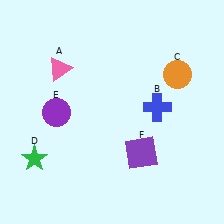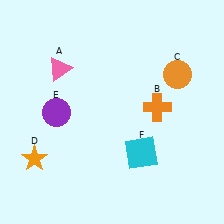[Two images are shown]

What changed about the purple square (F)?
In Image 1, F is purple. In Image 2, it changed to cyan.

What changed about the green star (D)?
In Image 1, D is green. In Image 2, it changed to orange.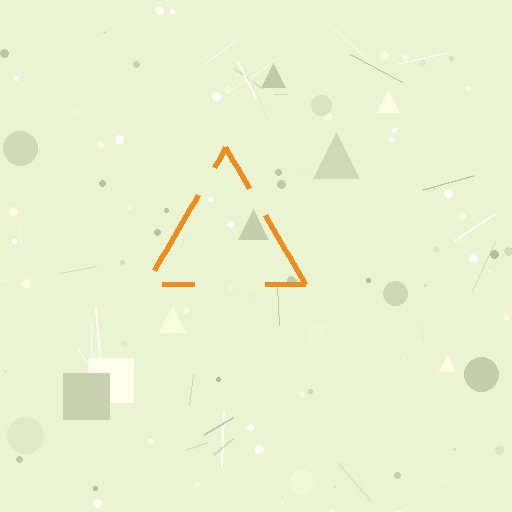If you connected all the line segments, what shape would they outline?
They would outline a triangle.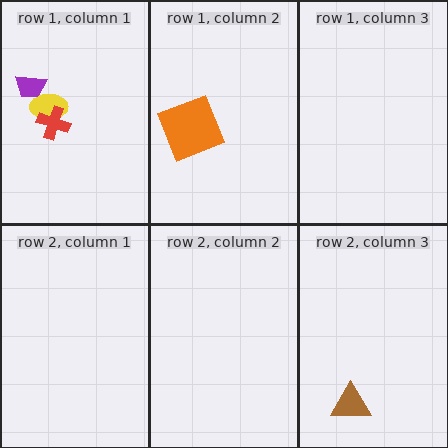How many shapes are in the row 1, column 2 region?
1.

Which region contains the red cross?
The row 1, column 1 region.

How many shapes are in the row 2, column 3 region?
1.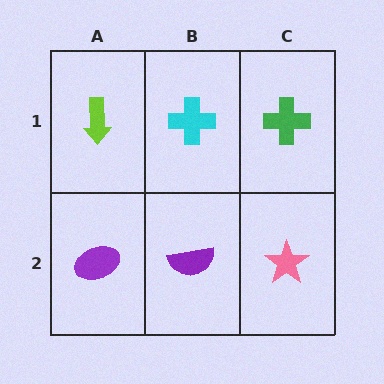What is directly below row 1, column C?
A pink star.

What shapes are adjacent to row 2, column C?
A green cross (row 1, column C), a purple semicircle (row 2, column B).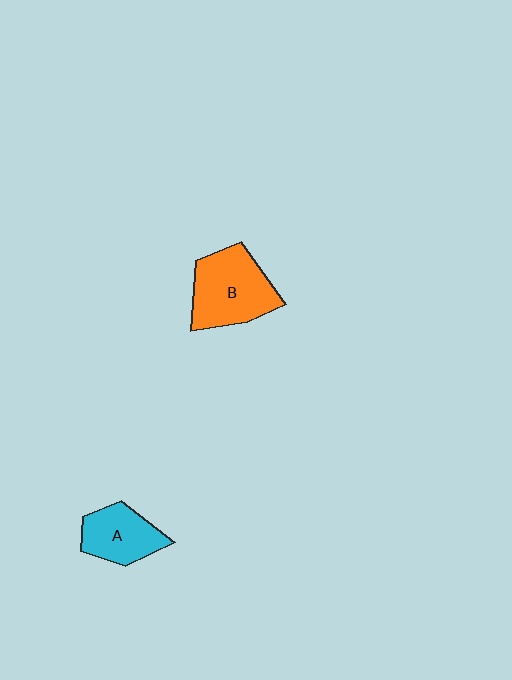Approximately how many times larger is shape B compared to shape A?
Approximately 1.4 times.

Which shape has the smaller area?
Shape A (cyan).